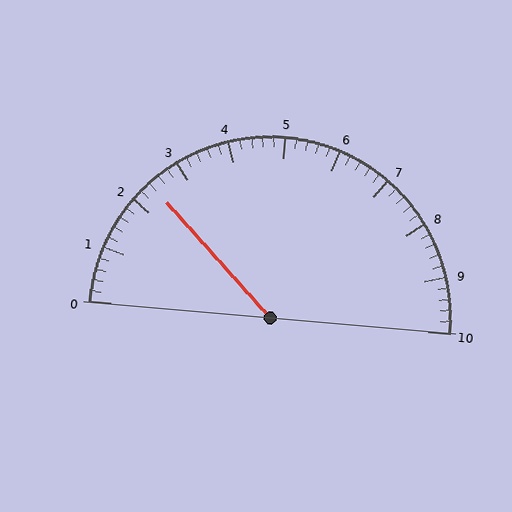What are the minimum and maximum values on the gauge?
The gauge ranges from 0 to 10.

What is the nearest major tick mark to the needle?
The nearest major tick mark is 2.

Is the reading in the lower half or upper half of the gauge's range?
The reading is in the lower half of the range (0 to 10).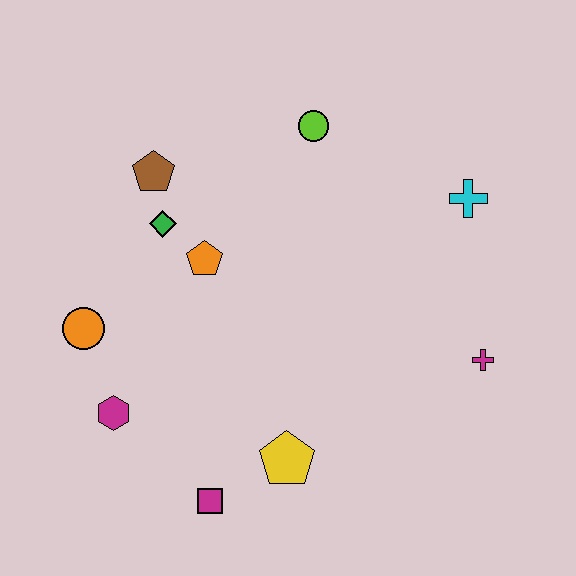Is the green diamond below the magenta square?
No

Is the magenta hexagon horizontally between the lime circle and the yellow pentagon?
No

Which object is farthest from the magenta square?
The cyan cross is farthest from the magenta square.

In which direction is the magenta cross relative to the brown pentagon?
The magenta cross is to the right of the brown pentagon.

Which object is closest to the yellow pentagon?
The magenta square is closest to the yellow pentagon.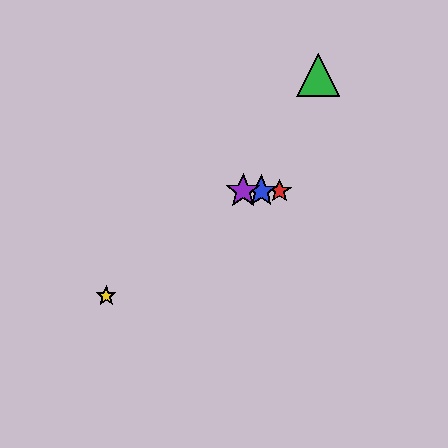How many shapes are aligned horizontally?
3 shapes (the red star, the blue star, the purple star) are aligned horizontally.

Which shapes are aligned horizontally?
The red star, the blue star, the purple star are aligned horizontally.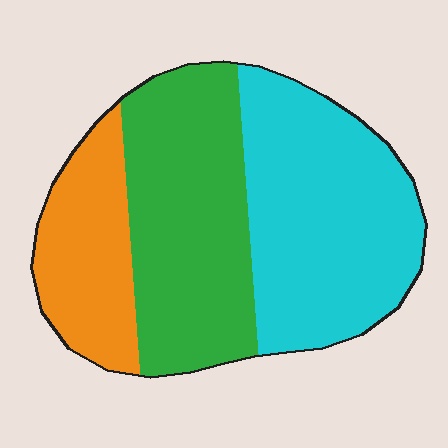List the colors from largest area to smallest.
From largest to smallest: cyan, green, orange.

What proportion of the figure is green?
Green takes up about three eighths (3/8) of the figure.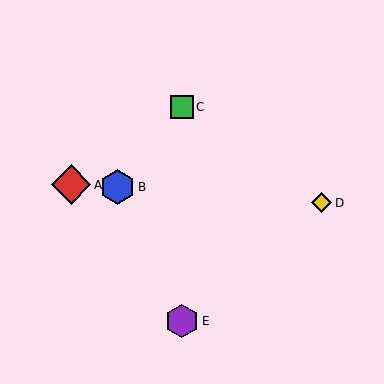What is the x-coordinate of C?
Object C is at x≈182.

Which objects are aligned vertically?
Objects C, E are aligned vertically.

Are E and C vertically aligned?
Yes, both are at x≈182.